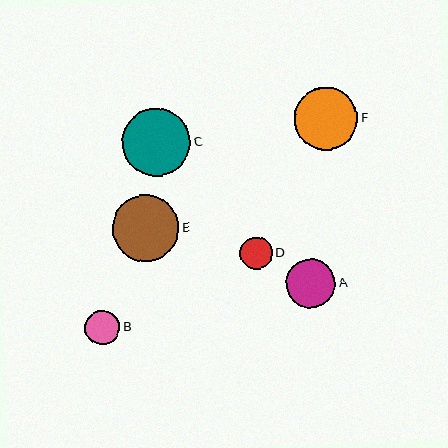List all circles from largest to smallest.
From largest to smallest: C, E, F, A, B, D.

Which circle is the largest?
Circle C is the largest with a size of approximately 68 pixels.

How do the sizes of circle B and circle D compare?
Circle B and circle D are approximately the same size.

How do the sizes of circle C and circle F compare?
Circle C and circle F are approximately the same size.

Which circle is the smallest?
Circle D is the smallest with a size of approximately 32 pixels.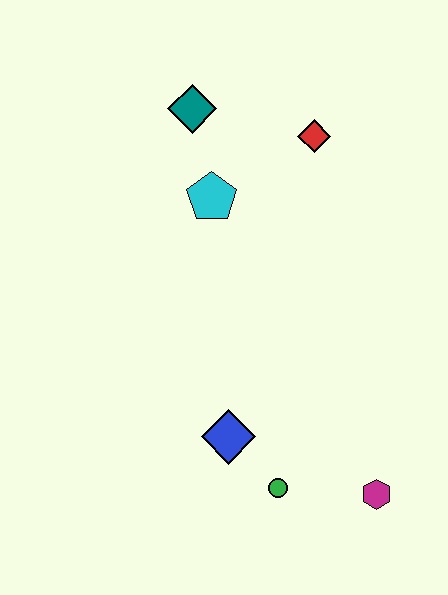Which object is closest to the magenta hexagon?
The green circle is closest to the magenta hexagon.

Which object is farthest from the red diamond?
The magenta hexagon is farthest from the red diamond.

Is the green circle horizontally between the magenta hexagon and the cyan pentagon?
Yes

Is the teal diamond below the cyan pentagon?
No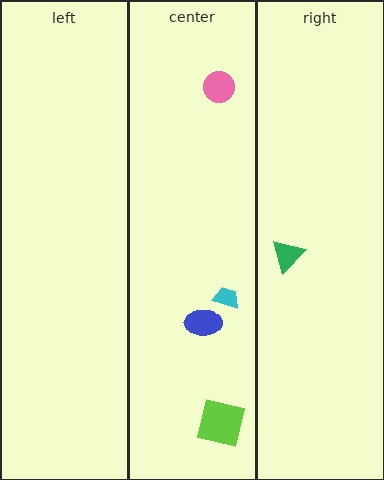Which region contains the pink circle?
The center region.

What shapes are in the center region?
The cyan trapezoid, the blue ellipse, the pink circle, the lime square.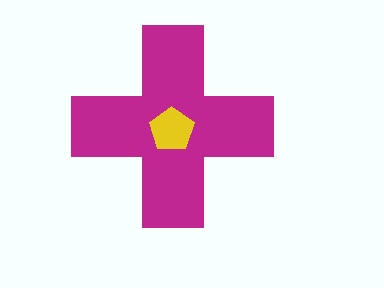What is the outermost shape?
The magenta cross.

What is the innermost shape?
The yellow pentagon.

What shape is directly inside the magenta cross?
The yellow pentagon.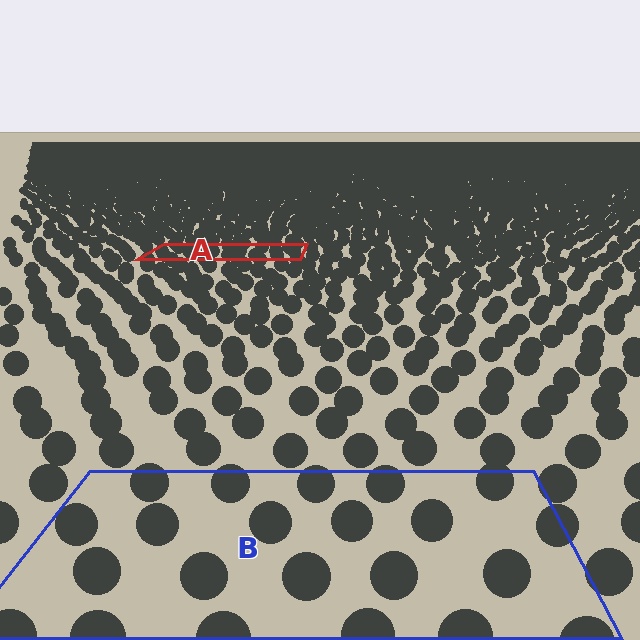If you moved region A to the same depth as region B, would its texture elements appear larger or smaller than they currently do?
They would appear larger. At a closer depth, the same texture elements are projected at a bigger on-screen size.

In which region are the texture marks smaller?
The texture marks are smaller in region A, because it is farther away.